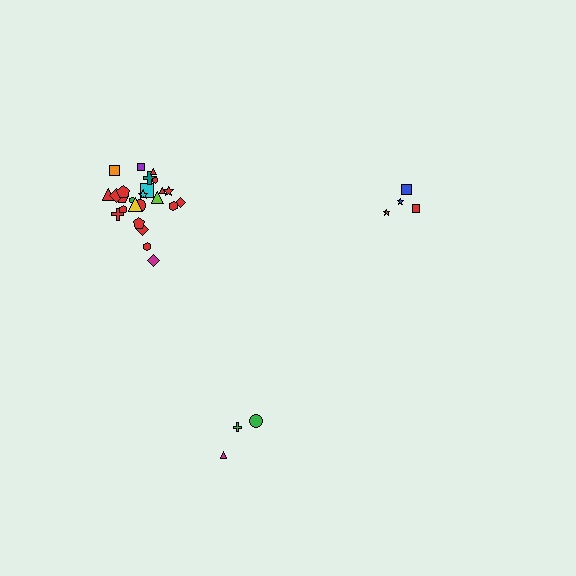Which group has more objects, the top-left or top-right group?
The top-left group.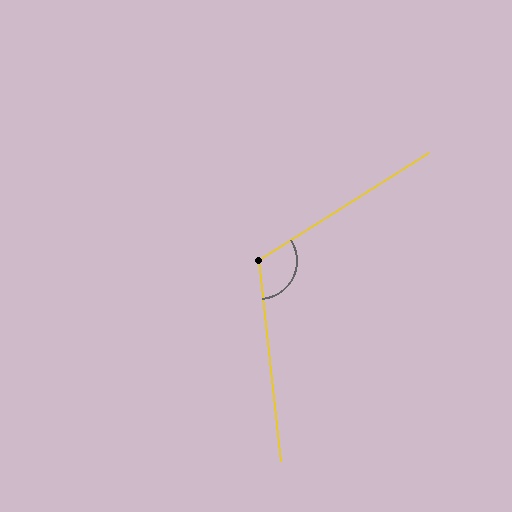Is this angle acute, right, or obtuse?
It is obtuse.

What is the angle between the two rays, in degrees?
Approximately 116 degrees.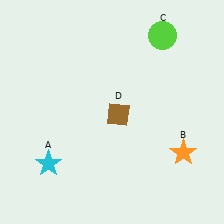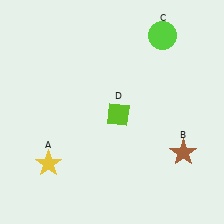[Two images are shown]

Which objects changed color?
A changed from cyan to yellow. B changed from orange to brown. D changed from brown to lime.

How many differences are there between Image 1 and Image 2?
There are 3 differences between the two images.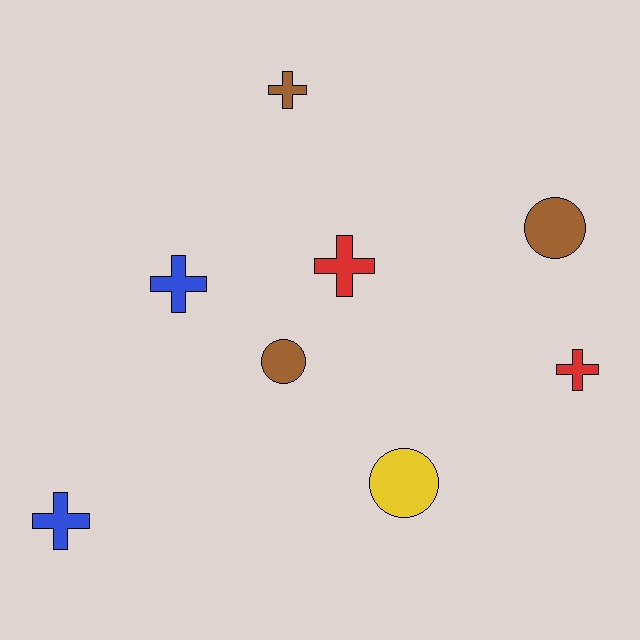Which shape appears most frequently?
Cross, with 5 objects.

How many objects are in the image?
There are 8 objects.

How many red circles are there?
There are no red circles.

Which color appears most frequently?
Brown, with 3 objects.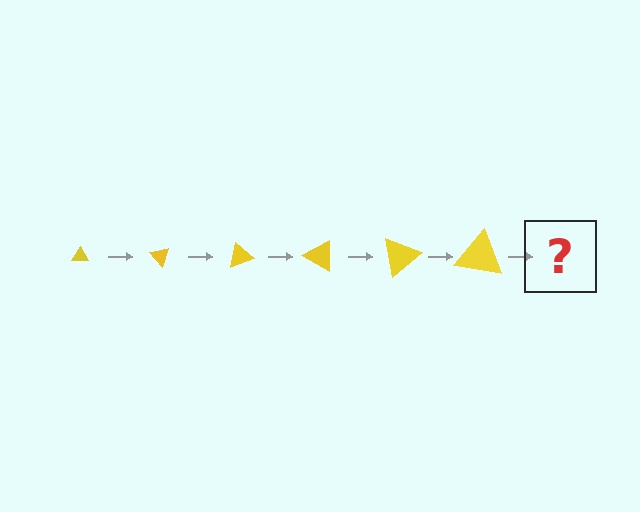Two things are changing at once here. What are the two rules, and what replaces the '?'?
The two rules are that the triangle grows larger each step and it rotates 50 degrees each step. The '?' should be a triangle, larger than the previous one and rotated 300 degrees from the start.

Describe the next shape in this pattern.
It should be a triangle, larger than the previous one and rotated 300 degrees from the start.